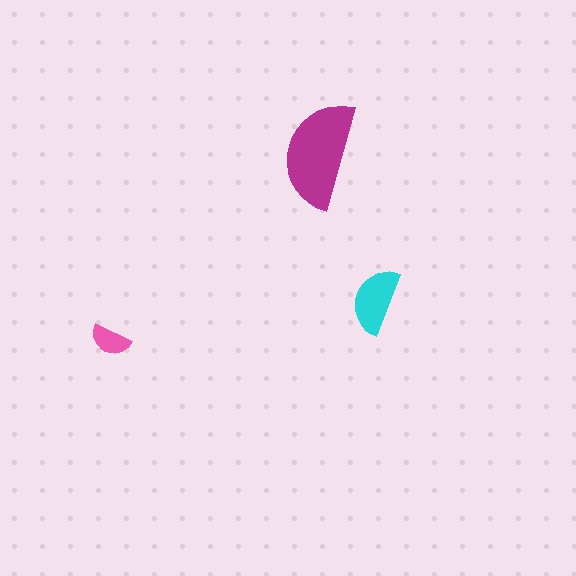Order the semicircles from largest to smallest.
the magenta one, the cyan one, the pink one.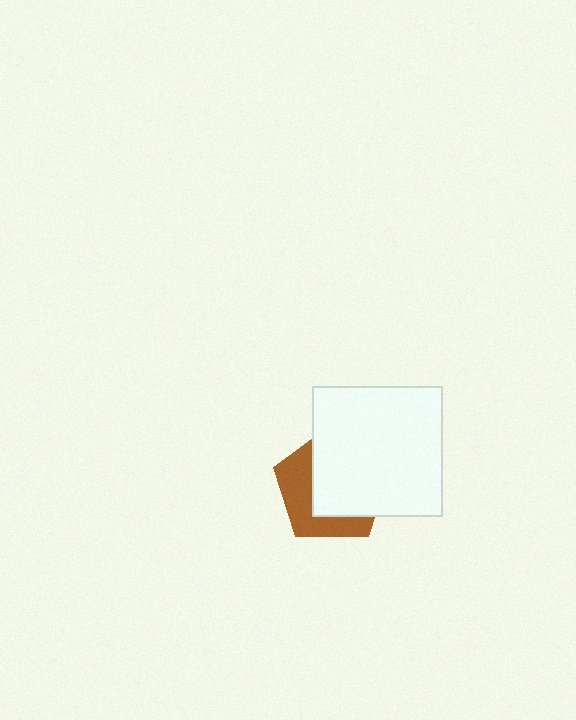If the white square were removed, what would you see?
You would see the complete brown pentagon.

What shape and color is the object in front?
The object in front is a white square.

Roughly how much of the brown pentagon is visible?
A small part of it is visible (roughly 40%).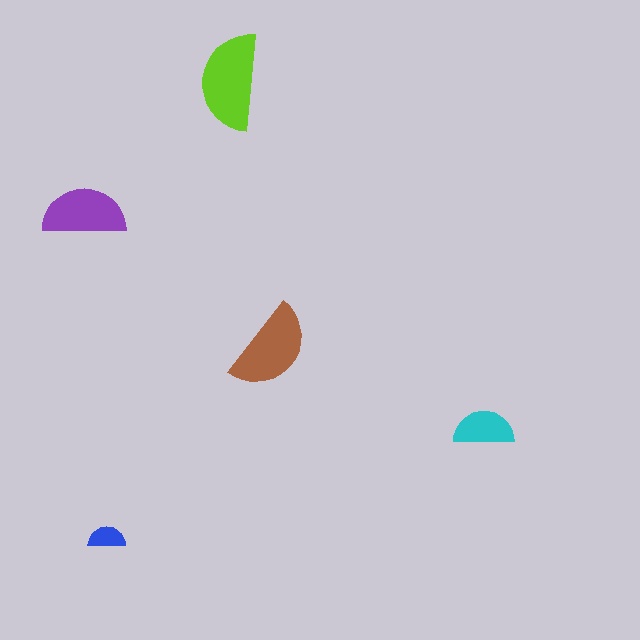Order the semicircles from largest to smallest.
the lime one, the brown one, the purple one, the cyan one, the blue one.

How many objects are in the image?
There are 5 objects in the image.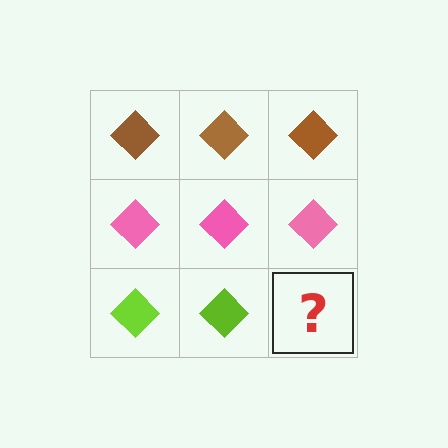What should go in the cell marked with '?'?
The missing cell should contain a lime diamond.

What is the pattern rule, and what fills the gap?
The rule is that each row has a consistent color. The gap should be filled with a lime diamond.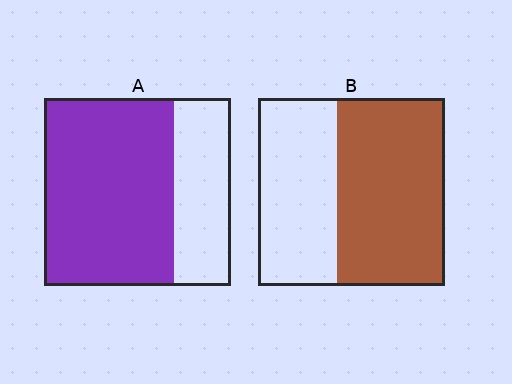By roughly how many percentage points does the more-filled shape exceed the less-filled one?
By roughly 10 percentage points (A over B).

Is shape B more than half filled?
Yes.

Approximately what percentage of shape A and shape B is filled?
A is approximately 70% and B is approximately 60%.